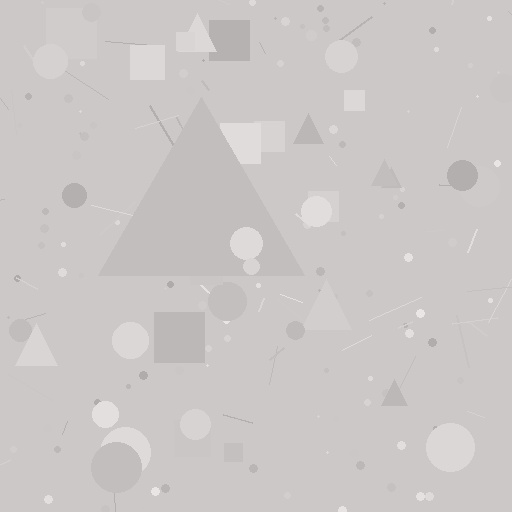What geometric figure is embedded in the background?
A triangle is embedded in the background.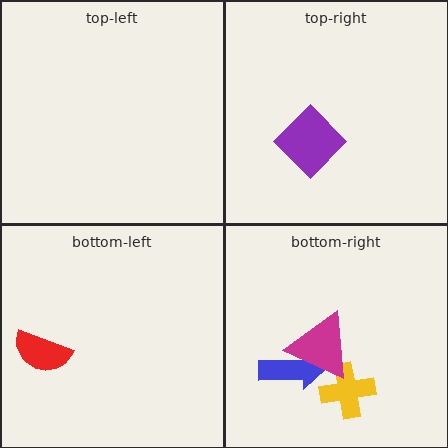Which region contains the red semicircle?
The bottom-left region.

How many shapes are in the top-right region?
1.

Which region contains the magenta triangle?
The bottom-right region.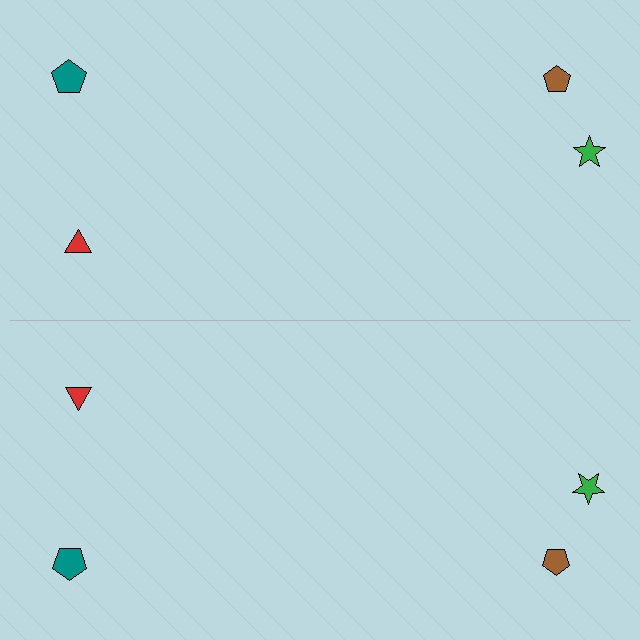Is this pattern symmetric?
Yes, this pattern has bilateral (reflection) symmetry.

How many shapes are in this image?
There are 8 shapes in this image.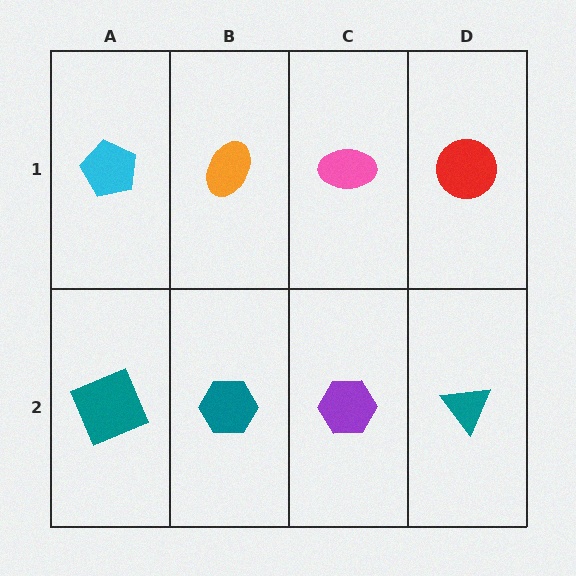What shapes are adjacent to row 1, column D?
A teal triangle (row 2, column D), a pink ellipse (row 1, column C).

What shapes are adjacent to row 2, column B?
An orange ellipse (row 1, column B), a teal square (row 2, column A), a purple hexagon (row 2, column C).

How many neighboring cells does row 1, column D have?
2.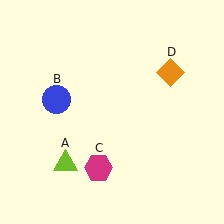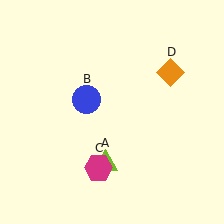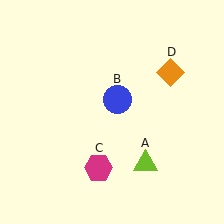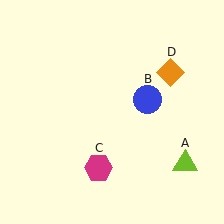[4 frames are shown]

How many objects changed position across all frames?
2 objects changed position: lime triangle (object A), blue circle (object B).